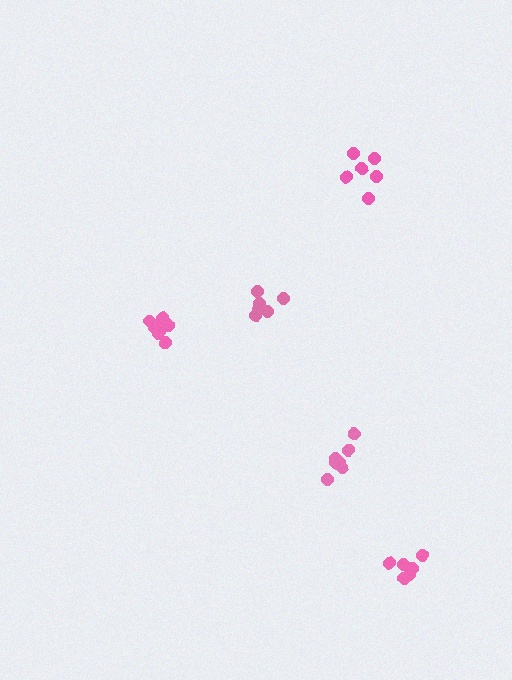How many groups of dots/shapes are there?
There are 5 groups.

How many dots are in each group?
Group 1: 10 dots, Group 2: 6 dots, Group 3: 6 dots, Group 4: 7 dots, Group 5: 6 dots (35 total).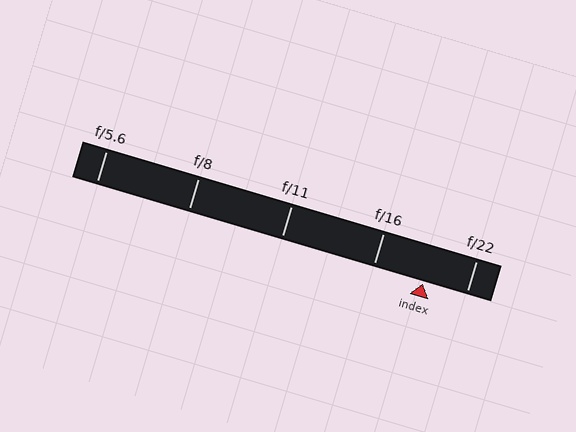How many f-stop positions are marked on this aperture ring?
There are 5 f-stop positions marked.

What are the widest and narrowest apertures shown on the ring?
The widest aperture shown is f/5.6 and the narrowest is f/22.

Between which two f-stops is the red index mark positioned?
The index mark is between f/16 and f/22.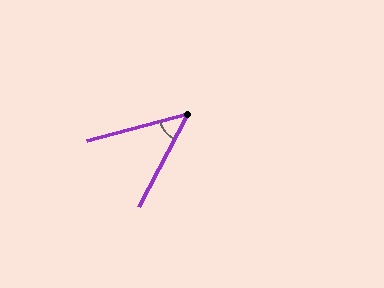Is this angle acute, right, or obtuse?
It is acute.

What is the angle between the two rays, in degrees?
Approximately 47 degrees.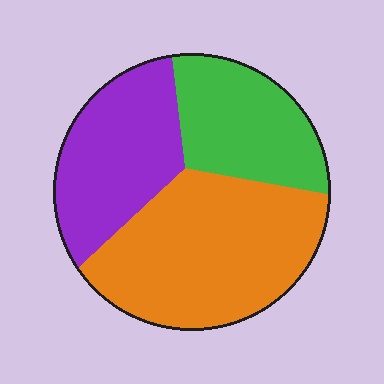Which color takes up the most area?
Orange, at roughly 45%.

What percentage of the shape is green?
Green covers 25% of the shape.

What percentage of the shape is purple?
Purple covers roughly 30% of the shape.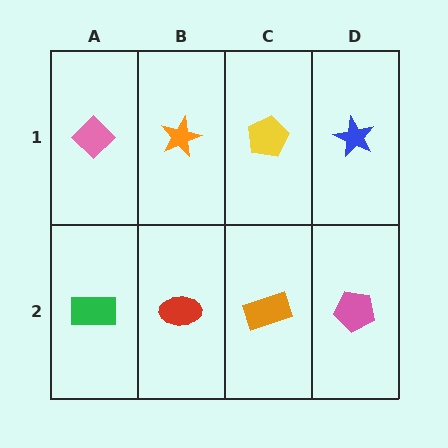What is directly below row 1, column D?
A pink pentagon.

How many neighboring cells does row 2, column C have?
3.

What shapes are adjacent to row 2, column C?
A yellow pentagon (row 1, column C), a red ellipse (row 2, column B), a pink pentagon (row 2, column D).